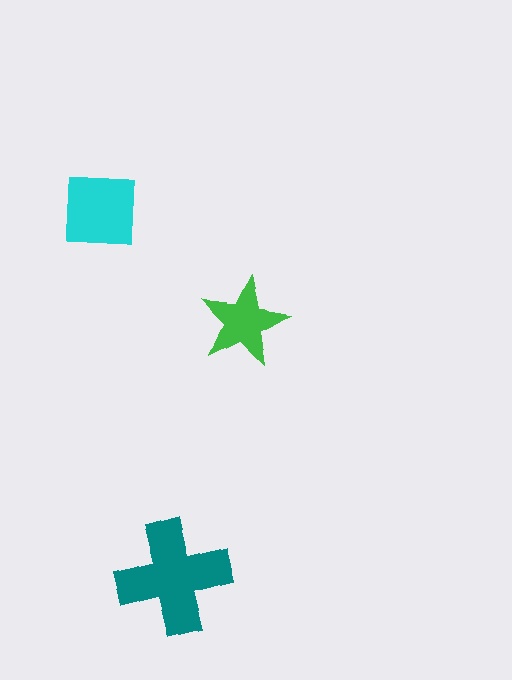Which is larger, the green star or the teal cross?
The teal cross.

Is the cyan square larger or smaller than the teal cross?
Smaller.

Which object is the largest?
The teal cross.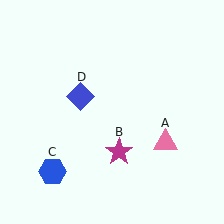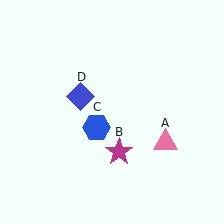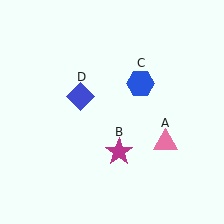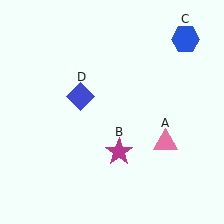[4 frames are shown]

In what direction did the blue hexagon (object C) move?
The blue hexagon (object C) moved up and to the right.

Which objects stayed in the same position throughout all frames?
Pink triangle (object A) and magenta star (object B) and blue diamond (object D) remained stationary.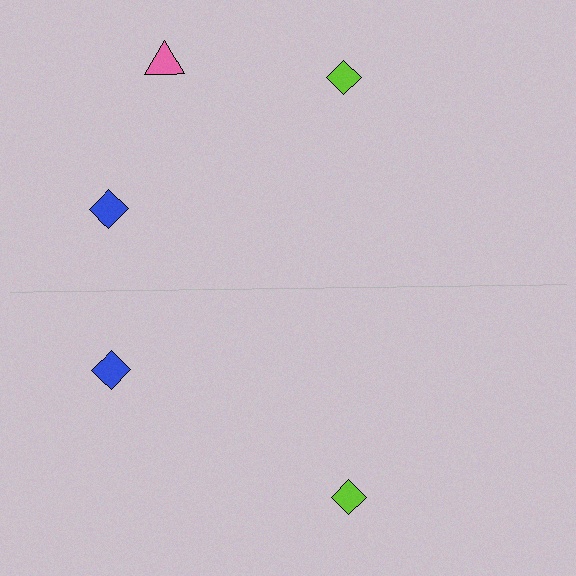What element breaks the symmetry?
A pink triangle is missing from the bottom side.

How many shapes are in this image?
There are 5 shapes in this image.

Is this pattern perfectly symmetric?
No, the pattern is not perfectly symmetric. A pink triangle is missing from the bottom side.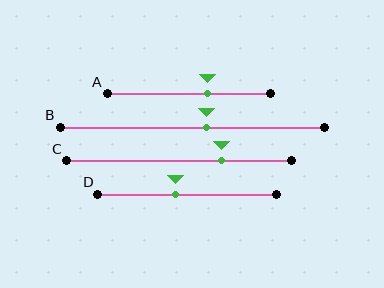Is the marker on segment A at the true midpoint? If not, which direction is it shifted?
No, the marker on segment A is shifted to the right by about 11% of the segment length.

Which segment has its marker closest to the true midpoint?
Segment B has its marker closest to the true midpoint.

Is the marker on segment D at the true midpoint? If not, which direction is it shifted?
No, the marker on segment D is shifted to the left by about 7% of the segment length.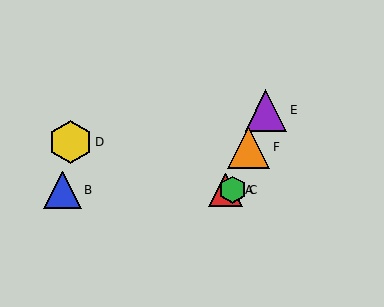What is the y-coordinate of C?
Object C is at y≈190.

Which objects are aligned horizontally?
Objects A, B, C are aligned horizontally.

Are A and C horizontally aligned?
Yes, both are at y≈190.